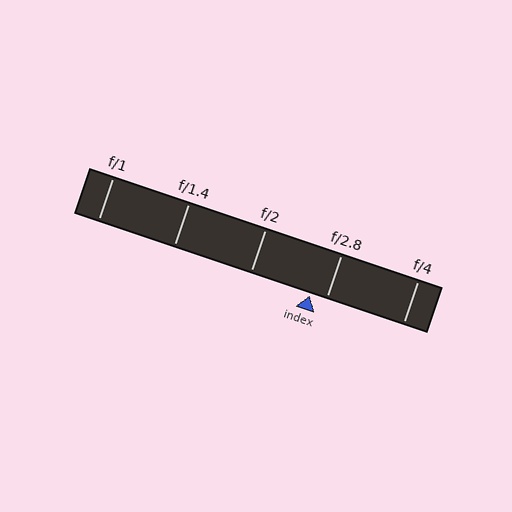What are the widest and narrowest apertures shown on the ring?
The widest aperture shown is f/1 and the narrowest is f/4.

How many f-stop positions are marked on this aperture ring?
There are 5 f-stop positions marked.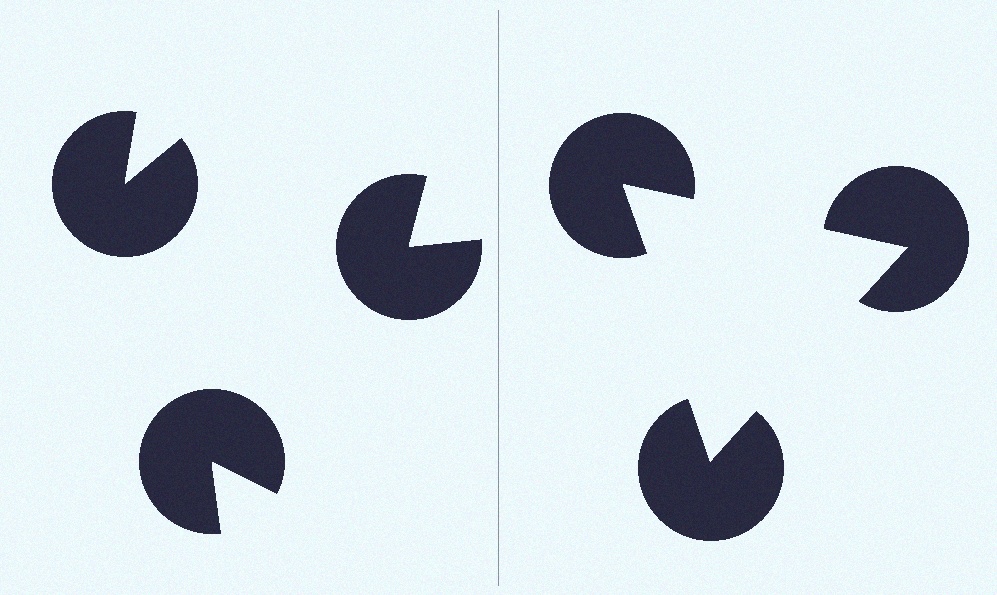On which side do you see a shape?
An illusory triangle appears on the right side. On the left side the wedge cuts are rotated, so no coherent shape forms.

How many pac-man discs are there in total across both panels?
6 — 3 on each side.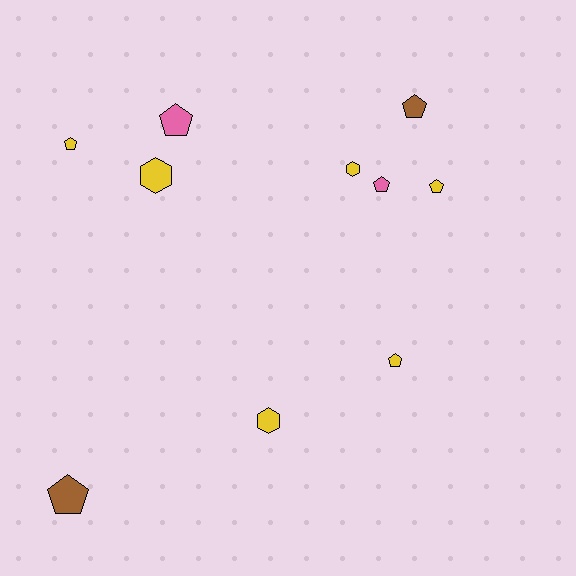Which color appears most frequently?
Yellow, with 6 objects.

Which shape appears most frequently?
Pentagon, with 7 objects.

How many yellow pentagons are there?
There are 3 yellow pentagons.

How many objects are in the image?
There are 10 objects.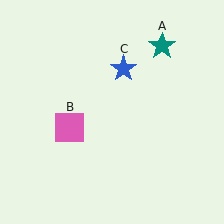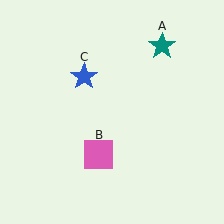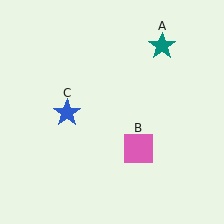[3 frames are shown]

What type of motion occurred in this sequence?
The pink square (object B), blue star (object C) rotated counterclockwise around the center of the scene.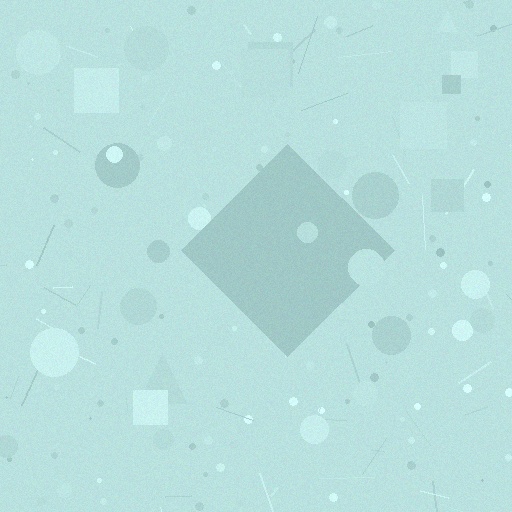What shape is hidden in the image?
A diamond is hidden in the image.